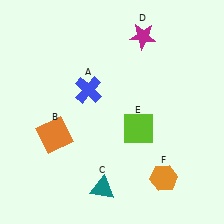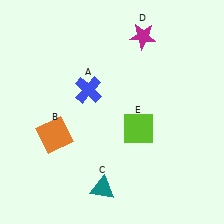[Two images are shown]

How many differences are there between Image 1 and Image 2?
There is 1 difference between the two images.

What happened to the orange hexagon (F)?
The orange hexagon (F) was removed in Image 2. It was in the bottom-right area of Image 1.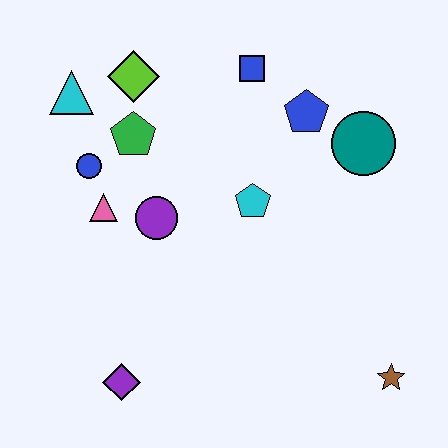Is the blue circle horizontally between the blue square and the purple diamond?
No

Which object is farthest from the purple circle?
The brown star is farthest from the purple circle.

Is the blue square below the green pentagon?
No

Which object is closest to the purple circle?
The pink triangle is closest to the purple circle.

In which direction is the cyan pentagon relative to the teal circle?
The cyan pentagon is to the left of the teal circle.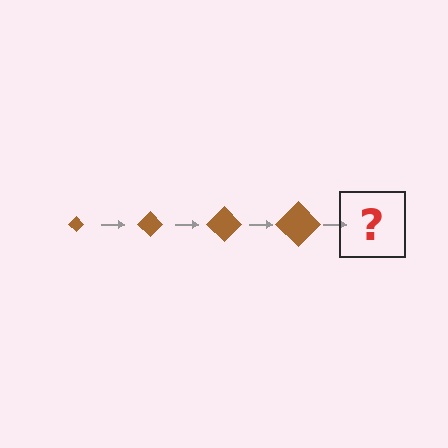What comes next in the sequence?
The next element should be a brown diamond, larger than the previous one.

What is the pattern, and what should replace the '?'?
The pattern is that the diamond gets progressively larger each step. The '?' should be a brown diamond, larger than the previous one.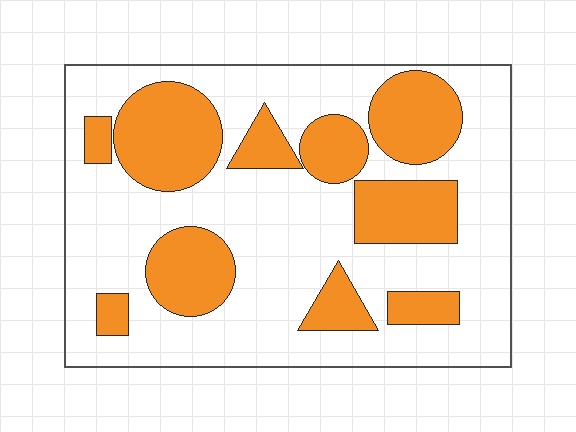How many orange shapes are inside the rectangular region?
10.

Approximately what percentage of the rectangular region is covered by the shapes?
Approximately 35%.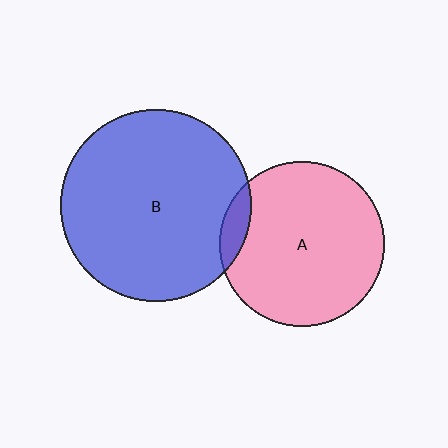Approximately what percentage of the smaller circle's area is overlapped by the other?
Approximately 10%.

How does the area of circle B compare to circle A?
Approximately 1.4 times.